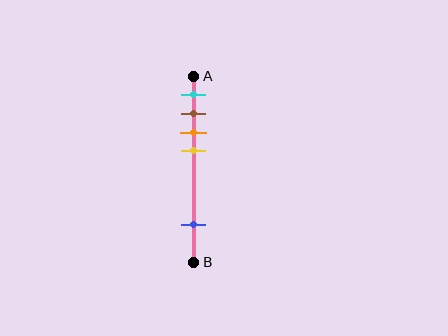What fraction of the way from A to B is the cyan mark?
The cyan mark is approximately 10% (0.1) of the way from A to B.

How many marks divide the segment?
There are 5 marks dividing the segment.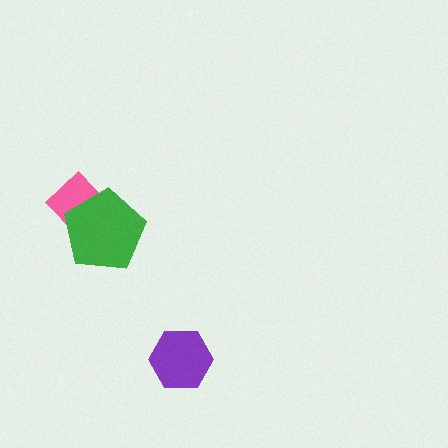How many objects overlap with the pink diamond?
1 object overlaps with the pink diamond.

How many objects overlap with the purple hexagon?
0 objects overlap with the purple hexagon.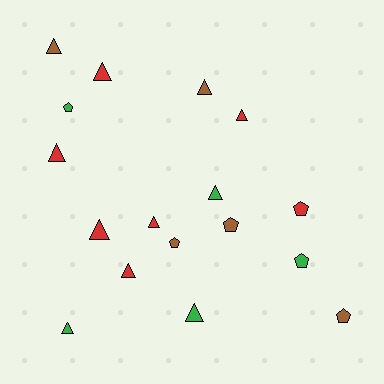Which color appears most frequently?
Red, with 7 objects.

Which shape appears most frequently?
Triangle, with 11 objects.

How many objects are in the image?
There are 17 objects.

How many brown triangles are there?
There are 2 brown triangles.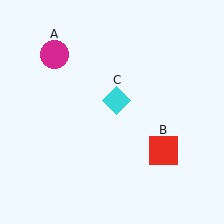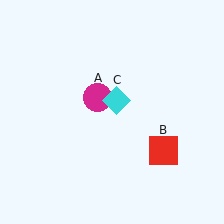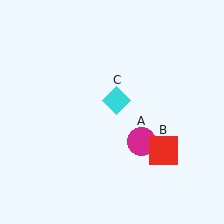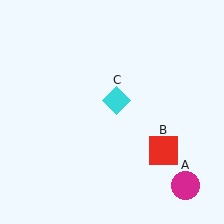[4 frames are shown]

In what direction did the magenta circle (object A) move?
The magenta circle (object A) moved down and to the right.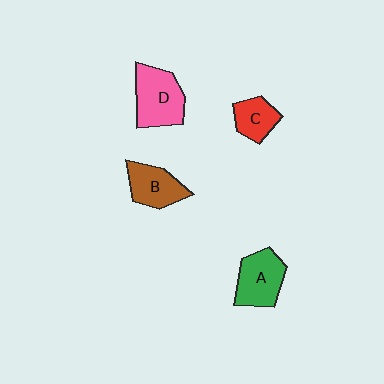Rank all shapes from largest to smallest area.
From largest to smallest: D (pink), A (green), B (brown), C (red).